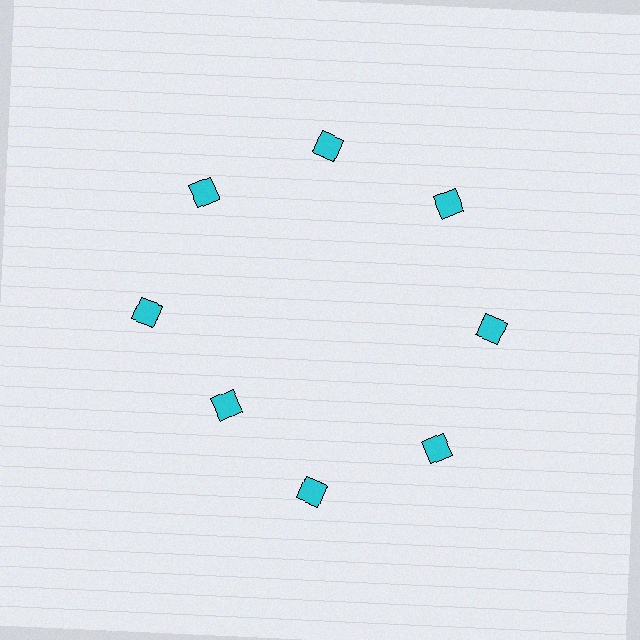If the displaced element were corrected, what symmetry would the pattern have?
It would have 8-fold rotational symmetry — the pattern would map onto itself every 45 degrees.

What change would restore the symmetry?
The symmetry would be restored by moving it outward, back onto the ring so that all 8 diamonds sit at equal angles and equal distance from the center.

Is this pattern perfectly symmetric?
No. The 8 cyan diamonds are arranged in a ring, but one element near the 8 o'clock position is pulled inward toward the center, breaking the 8-fold rotational symmetry.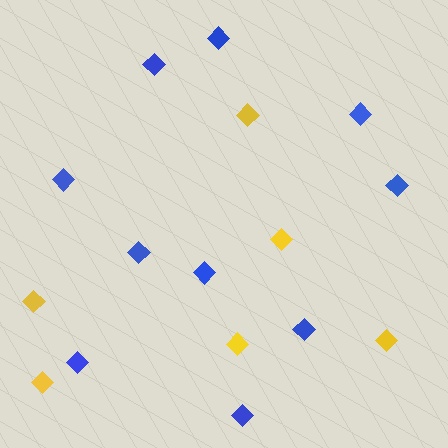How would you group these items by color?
There are 2 groups: one group of blue diamonds (10) and one group of yellow diamonds (6).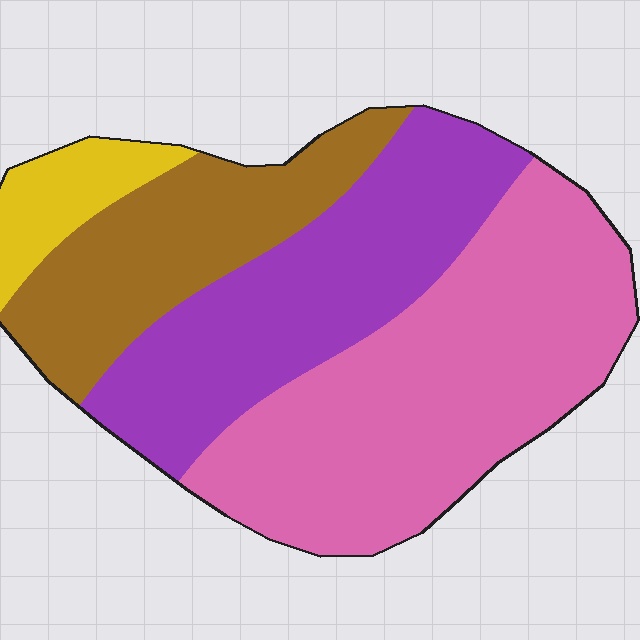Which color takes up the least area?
Yellow, at roughly 5%.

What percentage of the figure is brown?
Brown takes up about one fifth (1/5) of the figure.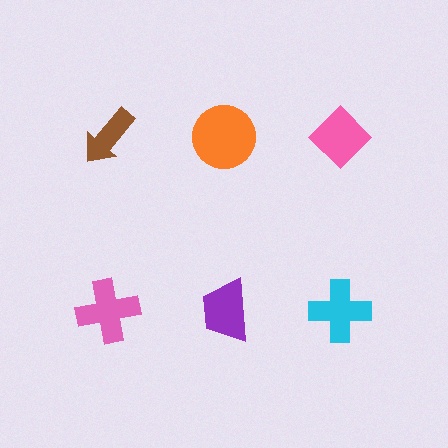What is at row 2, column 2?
A purple trapezoid.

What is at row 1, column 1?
A brown arrow.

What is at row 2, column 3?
A cyan cross.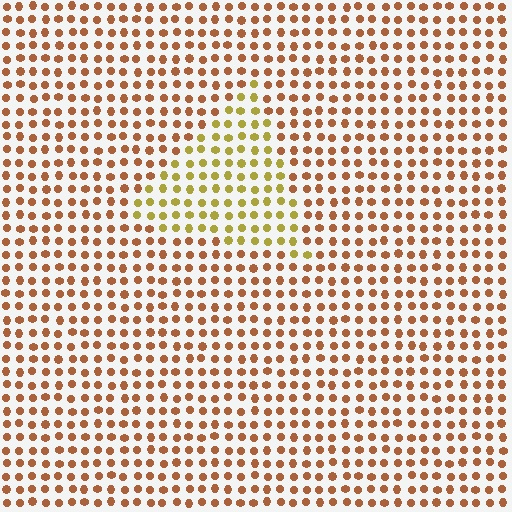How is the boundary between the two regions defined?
The boundary is defined purely by a slight shift in hue (about 37 degrees). Spacing, size, and orientation are identical on both sides.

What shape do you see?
I see a triangle.